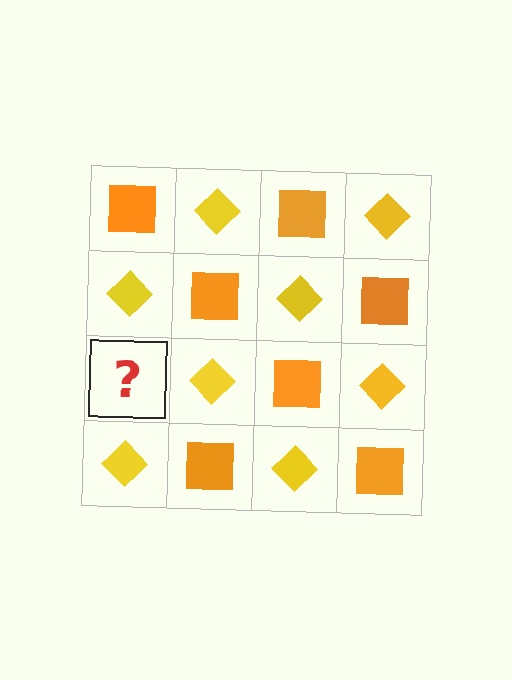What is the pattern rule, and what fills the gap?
The rule is that it alternates orange square and yellow diamond in a checkerboard pattern. The gap should be filled with an orange square.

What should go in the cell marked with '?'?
The missing cell should contain an orange square.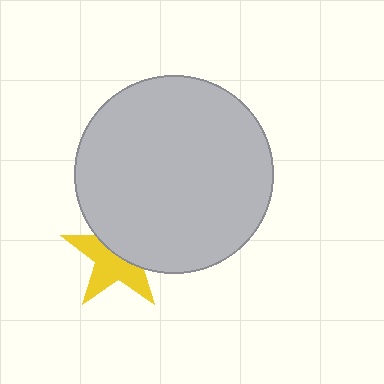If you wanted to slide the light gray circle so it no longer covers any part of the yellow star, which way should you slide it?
Slide it up — that is the most direct way to separate the two shapes.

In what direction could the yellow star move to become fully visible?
The yellow star could move down. That would shift it out from behind the light gray circle entirely.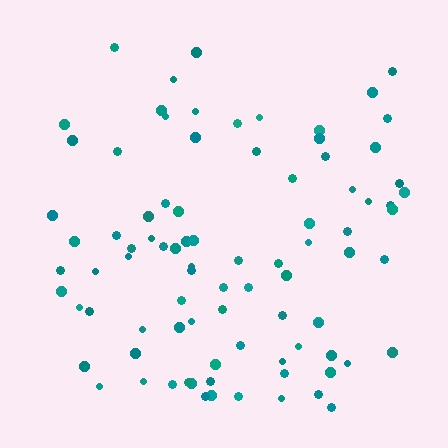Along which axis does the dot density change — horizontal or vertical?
Vertical.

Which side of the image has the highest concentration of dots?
The bottom.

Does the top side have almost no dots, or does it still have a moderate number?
Still a moderate number, just noticeably fewer than the bottom.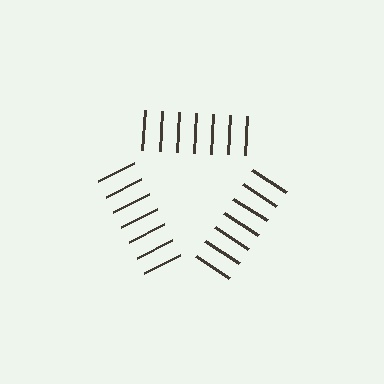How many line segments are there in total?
21 — 7 along each of the 3 edges.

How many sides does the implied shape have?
3 sides — the line-ends trace a triangle.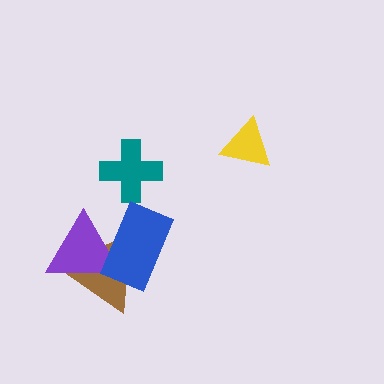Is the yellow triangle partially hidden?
No, no other shape covers it.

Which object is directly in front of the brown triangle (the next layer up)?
The purple triangle is directly in front of the brown triangle.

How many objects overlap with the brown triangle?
2 objects overlap with the brown triangle.